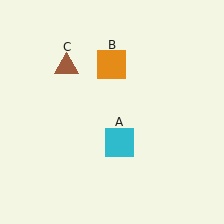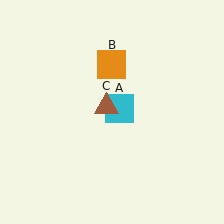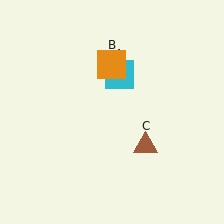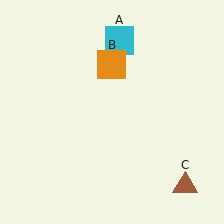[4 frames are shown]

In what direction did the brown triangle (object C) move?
The brown triangle (object C) moved down and to the right.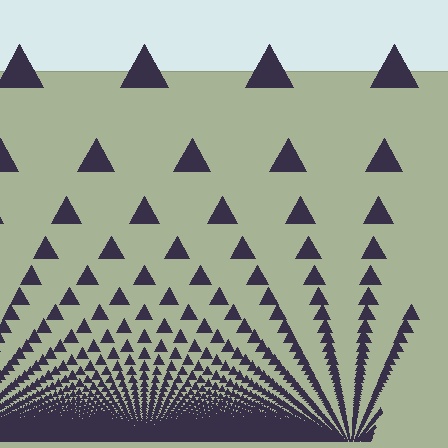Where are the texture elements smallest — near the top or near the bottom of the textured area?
Near the bottom.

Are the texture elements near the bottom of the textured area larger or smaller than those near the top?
Smaller. The gradient is inverted — elements near the bottom are smaller and denser.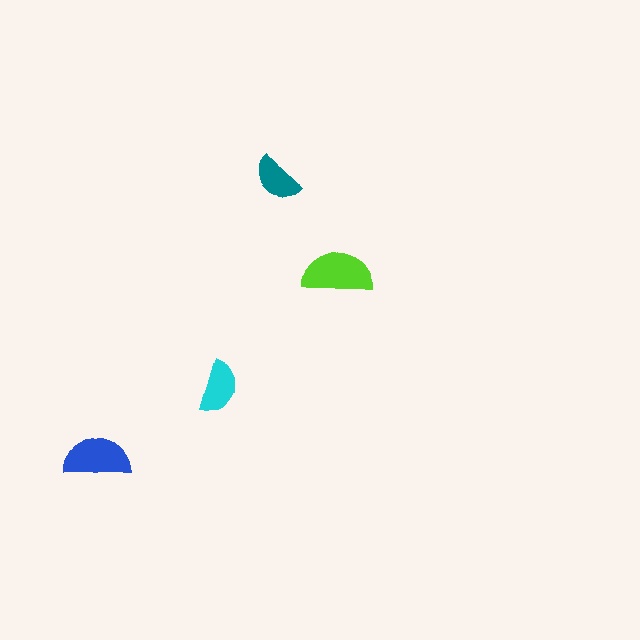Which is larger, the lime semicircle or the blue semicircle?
The lime one.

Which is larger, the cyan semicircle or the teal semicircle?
The cyan one.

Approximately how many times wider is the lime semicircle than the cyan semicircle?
About 1.5 times wider.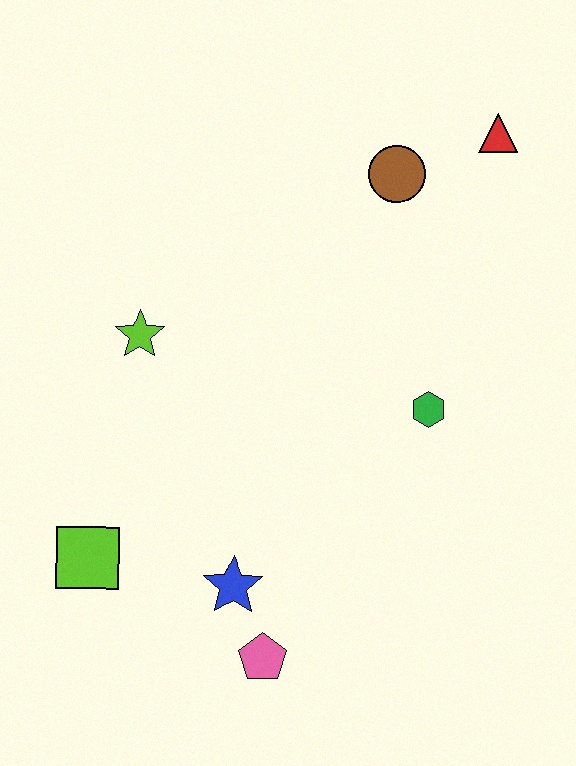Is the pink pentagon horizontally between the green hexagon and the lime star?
Yes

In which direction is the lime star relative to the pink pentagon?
The lime star is above the pink pentagon.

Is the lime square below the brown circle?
Yes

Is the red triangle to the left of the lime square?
No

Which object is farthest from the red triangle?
The lime square is farthest from the red triangle.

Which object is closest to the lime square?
The blue star is closest to the lime square.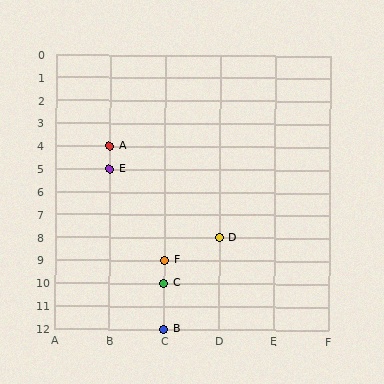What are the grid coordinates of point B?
Point B is at grid coordinates (C, 12).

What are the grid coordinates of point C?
Point C is at grid coordinates (C, 10).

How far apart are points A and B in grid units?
Points A and B are 1 column and 8 rows apart (about 8.1 grid units diagonally).